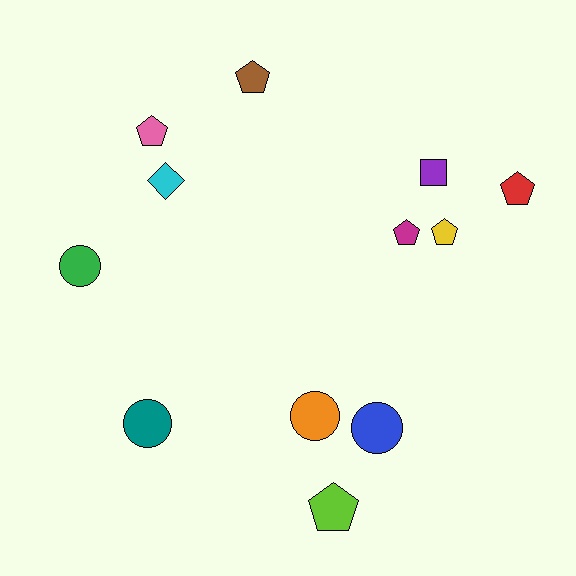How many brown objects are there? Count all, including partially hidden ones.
There is 1 brown object.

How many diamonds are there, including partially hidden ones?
There is 1 diamond.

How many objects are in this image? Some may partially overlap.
There are 12 objects.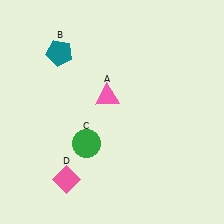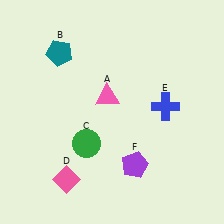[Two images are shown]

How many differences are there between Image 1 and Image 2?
There are 2 differences between the two images.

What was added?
A blue cross (E), a purple pentagon (F) were added in Image 2.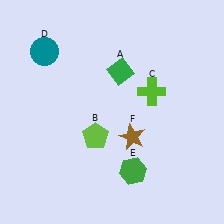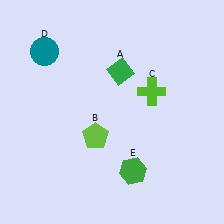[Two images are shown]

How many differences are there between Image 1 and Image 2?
There is 1 difference between the two images.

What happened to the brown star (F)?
The brown star (F) was removed in Image 2. It was in the bottom-right area of Image 1.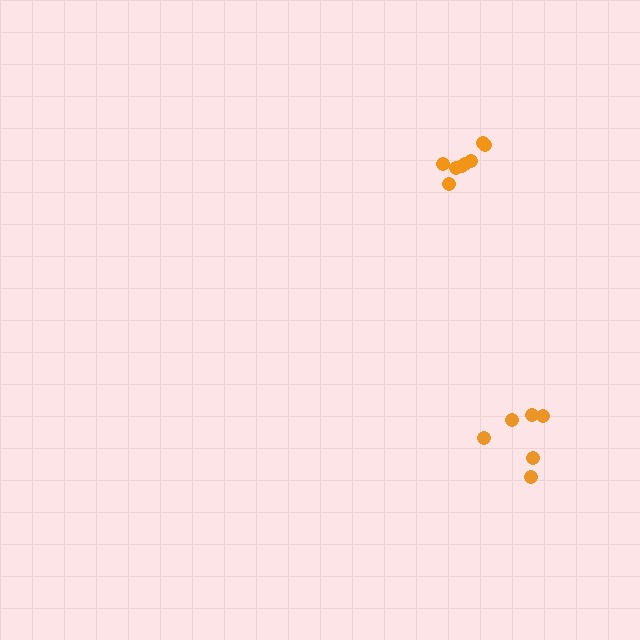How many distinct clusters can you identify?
There are 2 distinct clusters.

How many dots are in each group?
Group 1: 8 dots, Group 2: 6 dots (14 total).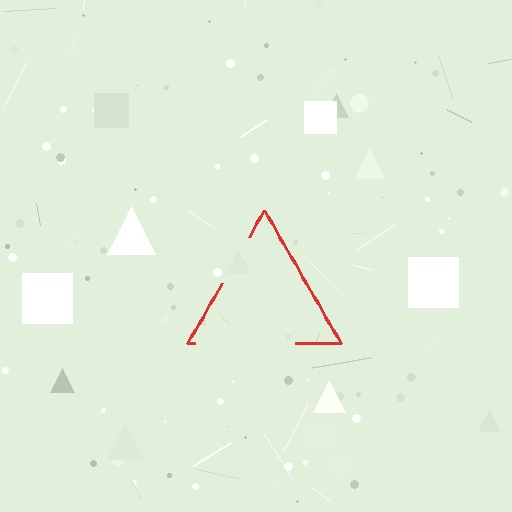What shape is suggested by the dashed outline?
The dashed outline suggests a triangle.